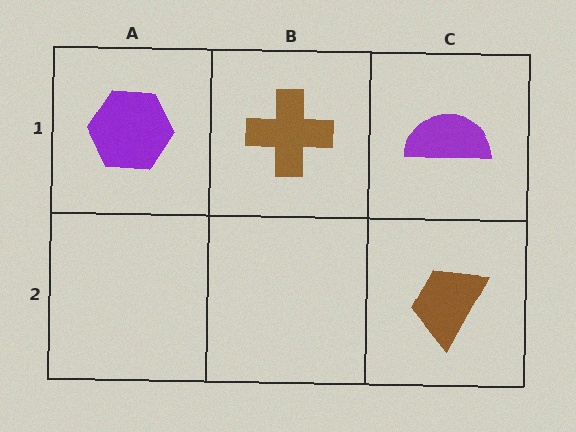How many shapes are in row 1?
3 shapes.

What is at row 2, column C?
A brown trapezoid.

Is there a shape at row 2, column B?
No, that cell is empty.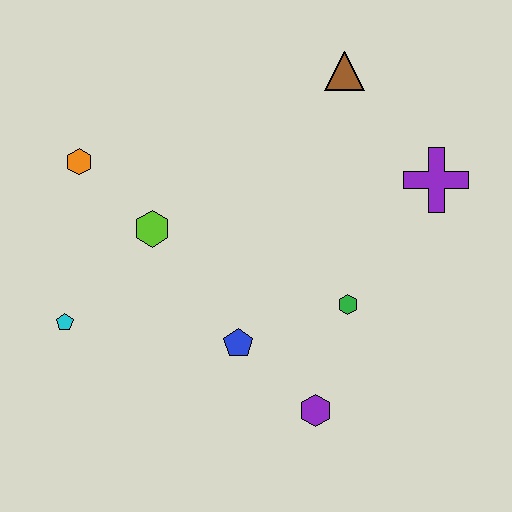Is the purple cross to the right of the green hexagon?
Yes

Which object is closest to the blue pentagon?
The purple hexagon is closest to the blue pentagon.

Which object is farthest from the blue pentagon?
The brown triangle is farthest from the blue pentagon.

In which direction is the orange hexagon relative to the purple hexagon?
The orange hexagon is above the purple hexagon.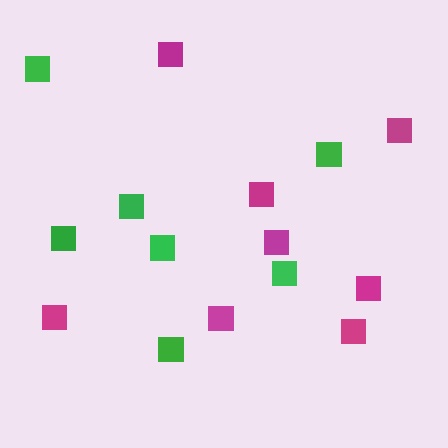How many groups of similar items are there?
There are 2 groups: one group of magenta squares (8) and one group of green squares (7).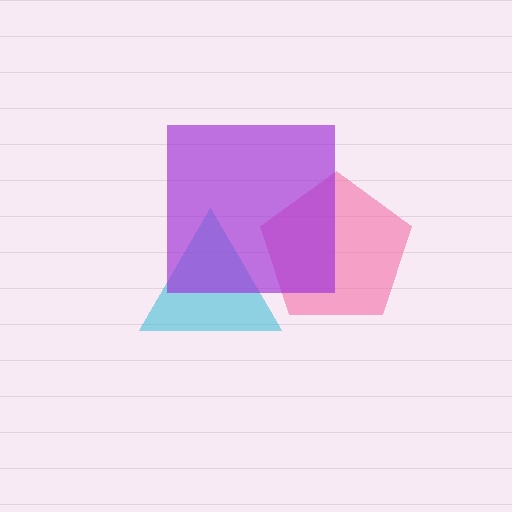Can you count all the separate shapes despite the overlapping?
Yes, there are 3 separate shapes.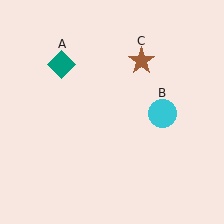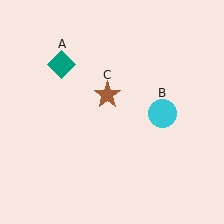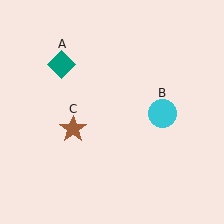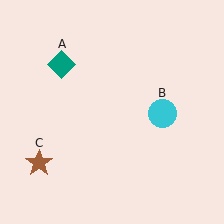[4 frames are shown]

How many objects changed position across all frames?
1 object changed position: brown star (object C).